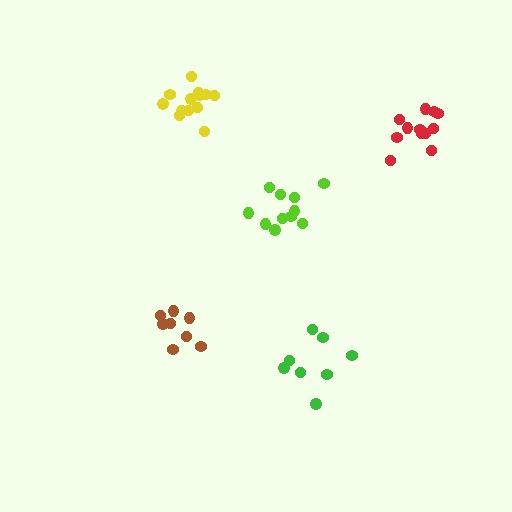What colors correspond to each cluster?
The clusters are colored: green, lime, brown, yellow, red.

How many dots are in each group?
Group 1: 8 dots, Group 2: 11 dots, Group 3: 8 dots, Group 4: 13 dots, Group 5: 12 dots (52 total).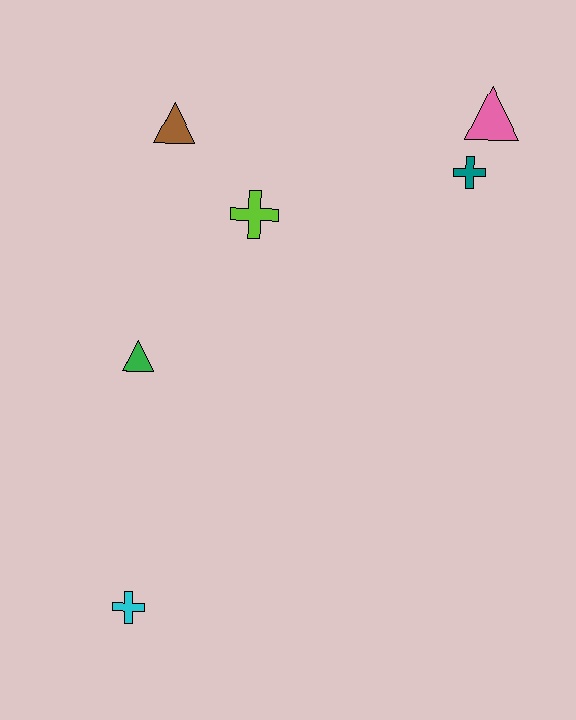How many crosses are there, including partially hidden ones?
There are 3 crosses.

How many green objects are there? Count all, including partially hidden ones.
There is 1 green object.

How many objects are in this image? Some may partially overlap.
There are 6 objects.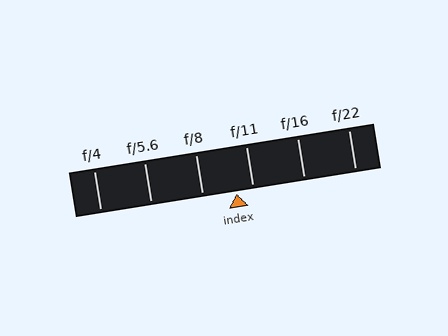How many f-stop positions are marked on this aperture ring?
There are 6 f-stop positions marked.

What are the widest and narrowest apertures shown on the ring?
The widest aperture shown is f/4 and the narrowest is f/22.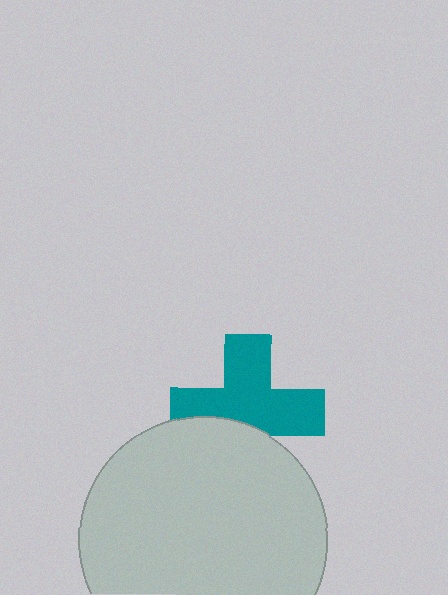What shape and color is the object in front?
The object in front is a light gray circle.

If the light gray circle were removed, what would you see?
You would see the complete teal cross.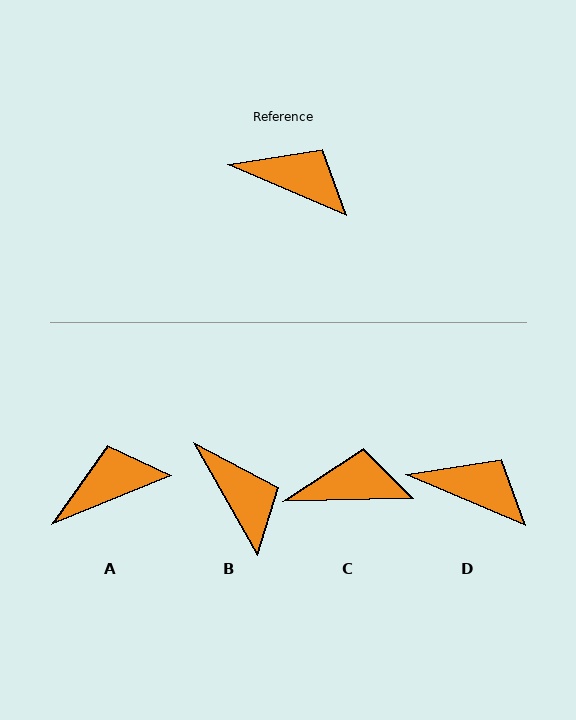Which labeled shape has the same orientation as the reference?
D.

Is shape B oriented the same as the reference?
No, it is off by about 37 degrees.